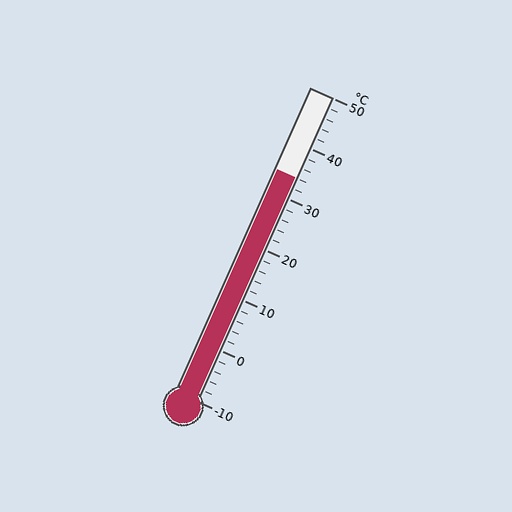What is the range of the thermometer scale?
The thermometer scale ranges from -10°C to 50°C.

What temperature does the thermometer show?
The thermometer shows approximately 34°C.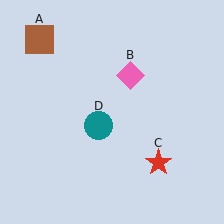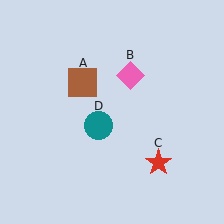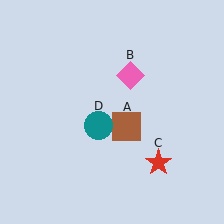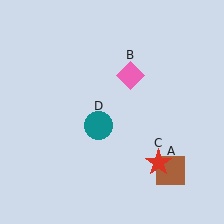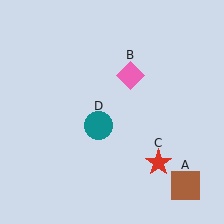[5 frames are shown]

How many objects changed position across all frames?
1 object changed position: brown square (object A).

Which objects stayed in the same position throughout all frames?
Pink diamond (object B) and red star (object C) and teal circle (object D) remained stationary.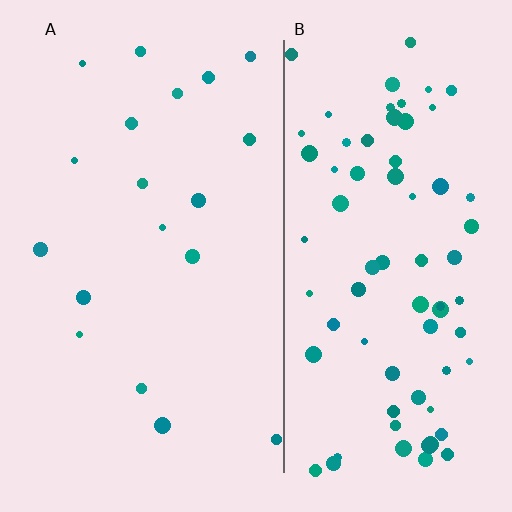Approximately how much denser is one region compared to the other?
Approximately 4.0× — region B over region A.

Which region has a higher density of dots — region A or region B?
B (the right).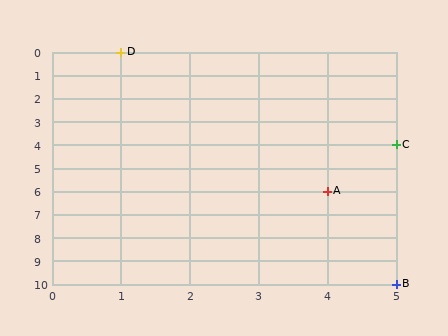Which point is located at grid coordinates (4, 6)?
Point A is at (4, 6).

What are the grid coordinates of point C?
Point C is at grid coordinates (5, 4).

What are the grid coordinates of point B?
Point B is at grid coordinates (5, 10).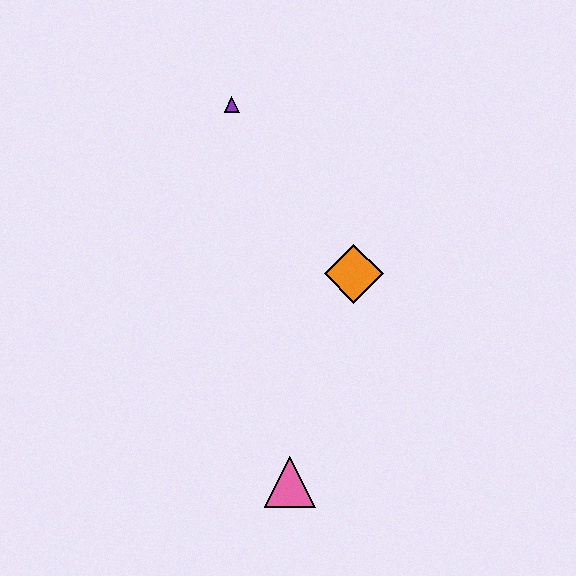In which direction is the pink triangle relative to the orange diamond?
The pink triangle is below the orange diamond.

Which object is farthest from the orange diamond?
The pink triangle is farthest from the orange diamond.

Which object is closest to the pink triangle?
The orange diamond is closest to the pink triangle.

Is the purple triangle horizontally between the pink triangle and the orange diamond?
No